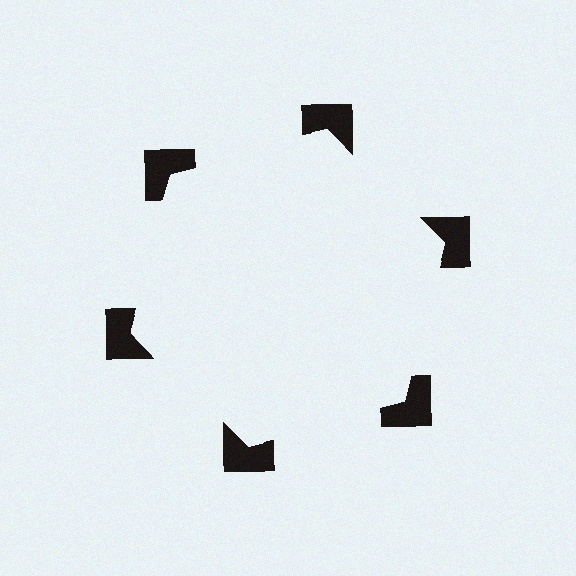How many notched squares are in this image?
There are 6 — one at each vertex of the illusory hexagon.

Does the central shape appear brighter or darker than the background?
It typically appears slightly brighter than the background, even though no actual brightness change is drawn.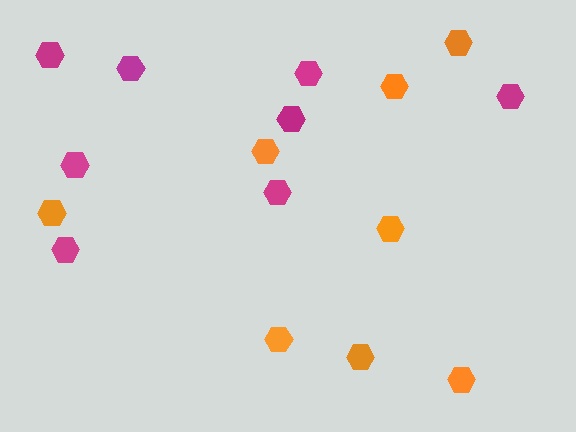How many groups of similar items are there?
There are 2 groups: one group of magenta hexagons (8) and one group of orange hexagons (8).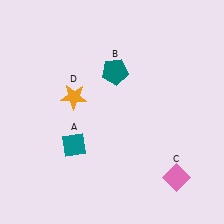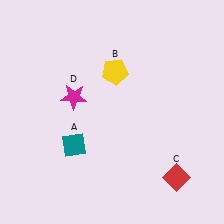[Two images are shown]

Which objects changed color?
B changed from teal to yellow. C changed from pink to red. D changed from orange to magenta.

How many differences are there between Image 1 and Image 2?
There are 3 differences between the two images.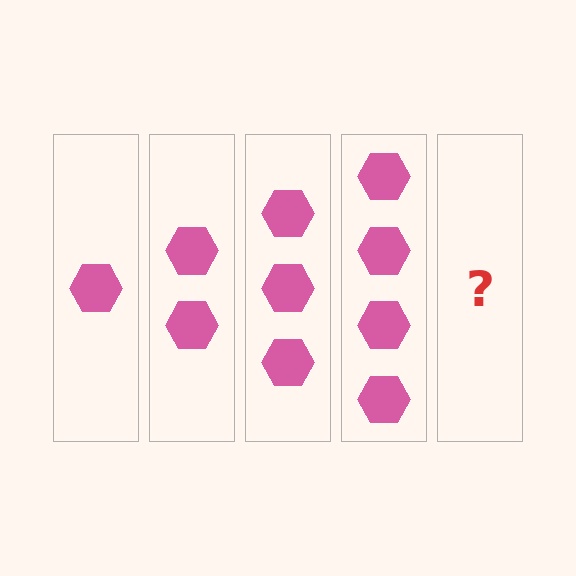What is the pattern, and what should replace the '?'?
The pattern is that each step adds one more hexagon. The '?' should be 5 hexagons.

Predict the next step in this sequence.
The next step is 5 hexagons.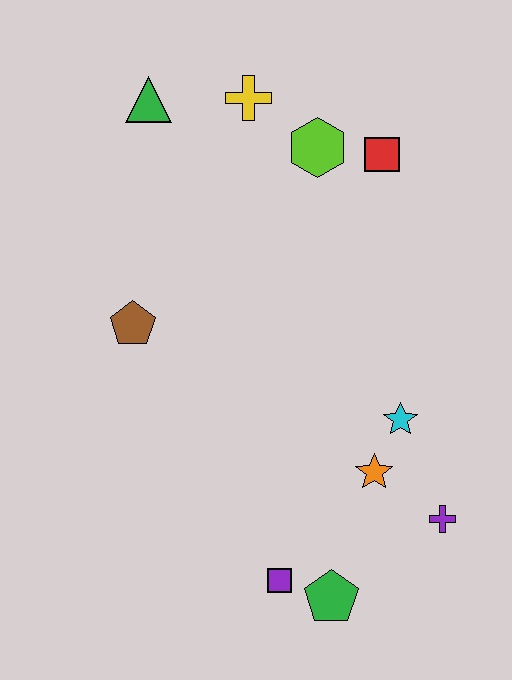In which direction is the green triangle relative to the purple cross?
The green triangle is above the purple cross.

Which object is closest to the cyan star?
The orange star is closest to the cyan star.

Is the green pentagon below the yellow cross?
Yes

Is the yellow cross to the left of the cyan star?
Yes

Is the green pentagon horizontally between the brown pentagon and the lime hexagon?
No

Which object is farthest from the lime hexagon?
The green pentagon is farthest from the lime hexagon.